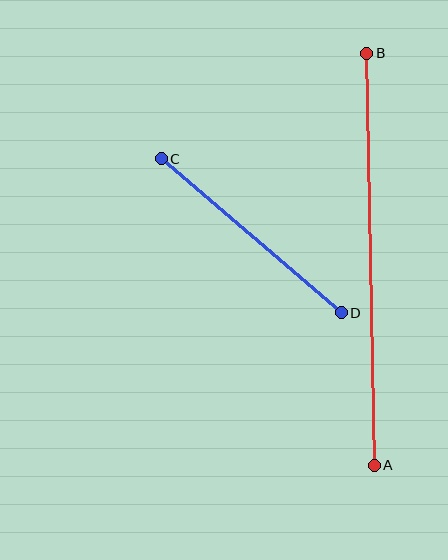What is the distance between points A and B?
The distance is approximately 412 pixels.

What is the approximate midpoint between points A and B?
The midpoint is at approximately (370, 259) pixels.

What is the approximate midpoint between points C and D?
The midpoint is at approximately (251, 236) pixels.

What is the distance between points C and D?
The distance is approximately 237 pixels.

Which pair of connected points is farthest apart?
Points A and B are farthest apart.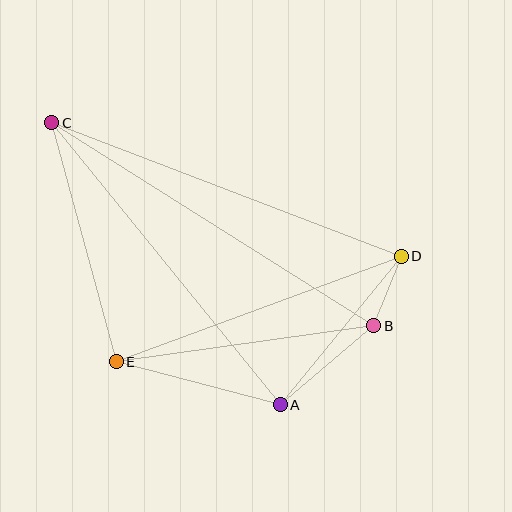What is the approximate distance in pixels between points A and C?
The distance between A and C is approximately 363 pixels.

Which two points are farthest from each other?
Points B and C are farthest from each other.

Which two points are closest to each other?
Points B and D are closest to each other.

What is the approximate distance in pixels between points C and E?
The distance between C and E is approximately 247 pixels.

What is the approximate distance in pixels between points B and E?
The distance between B and E is approximately 260 pixels.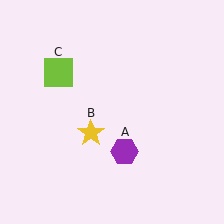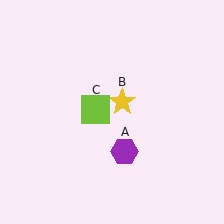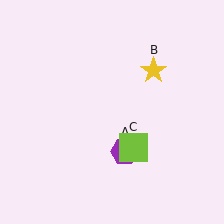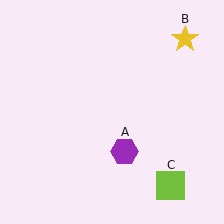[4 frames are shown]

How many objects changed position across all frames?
2 objects changed position: yellow star (object B), lime square (object C).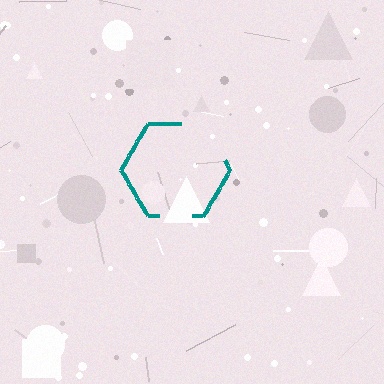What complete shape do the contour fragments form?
The contour fragments form a hexagon.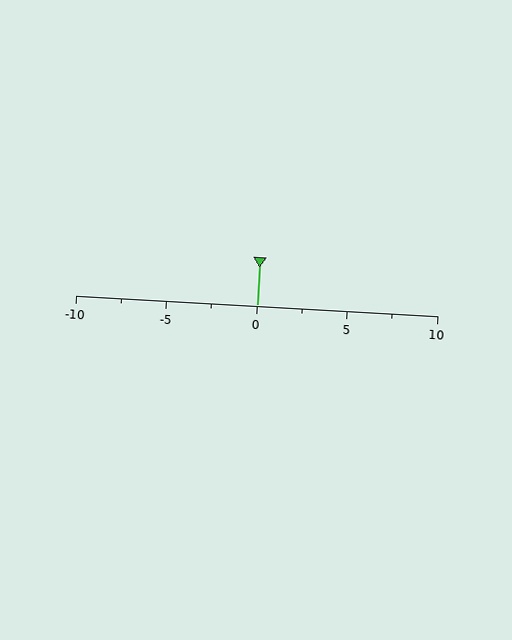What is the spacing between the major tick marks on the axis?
The major ticks are spaced 5 apart.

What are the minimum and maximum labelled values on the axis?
The axis runs from -10 to 10.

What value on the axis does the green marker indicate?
The marker indicates approximately 0.